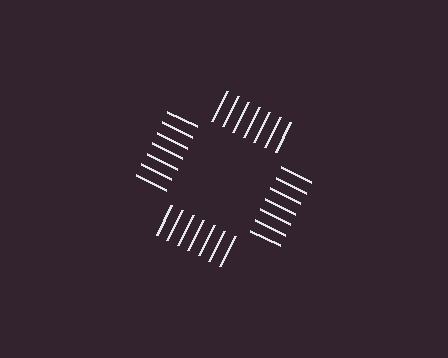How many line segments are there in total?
28 — 7 along each of the 4 edges.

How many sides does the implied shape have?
4 sides — the line-ends trace a square.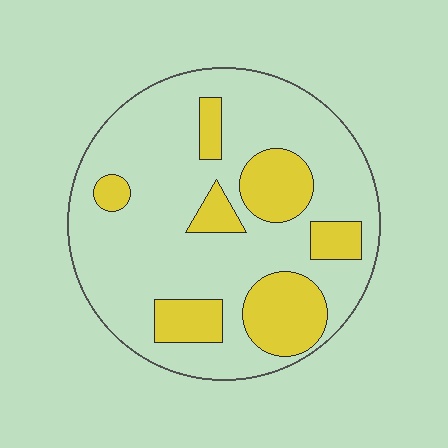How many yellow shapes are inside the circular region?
7.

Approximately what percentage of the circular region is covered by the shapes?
Approximately 25%.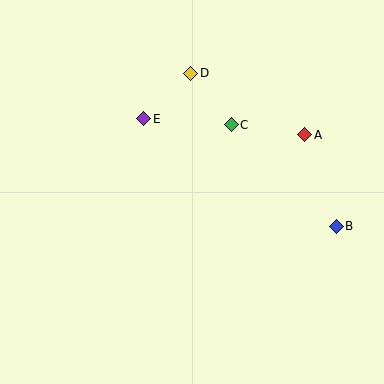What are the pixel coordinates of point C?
Point C is at (231, 125).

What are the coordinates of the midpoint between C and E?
The midpoint between C and E is at (187, 122).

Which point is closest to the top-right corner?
Point A is closest to the top-right corner.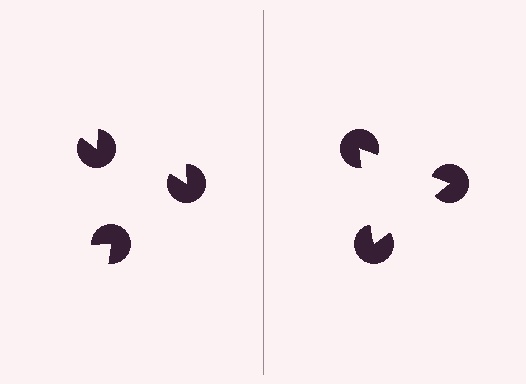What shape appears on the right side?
An illusory triangle.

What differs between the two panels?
The pac-man discs are positioned identically on both sides; only the wedge orientations differ. On the right they align to a triangle; on the left they are misaligned.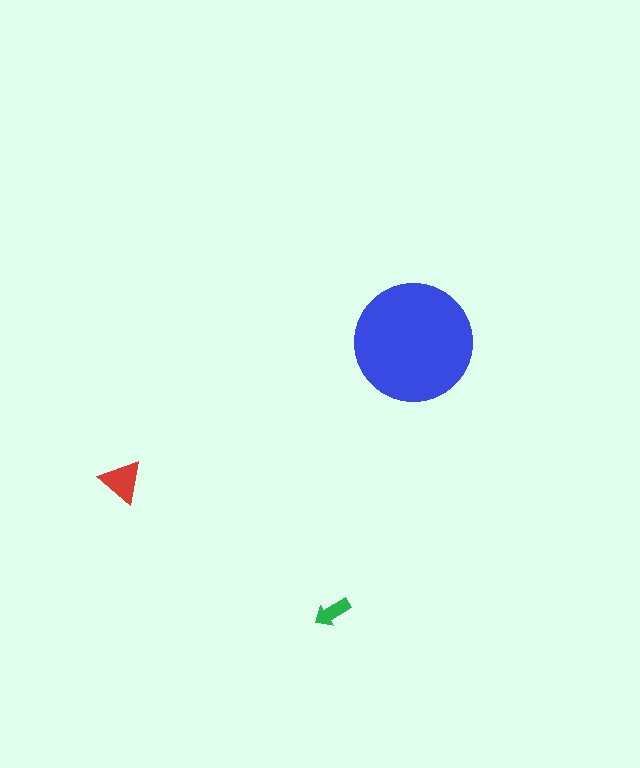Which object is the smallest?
The green arrow.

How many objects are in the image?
There are 3 objects in the image.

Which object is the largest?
The blue circle.